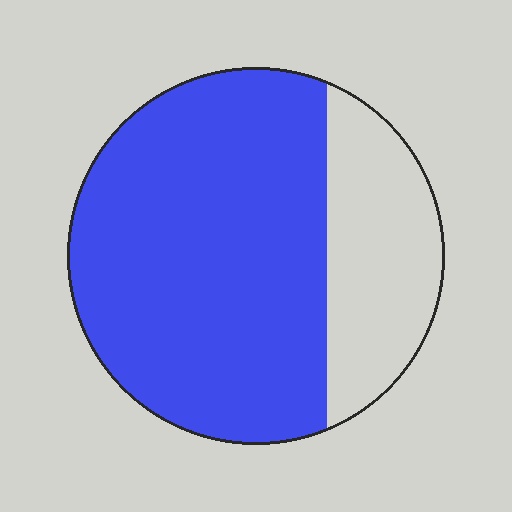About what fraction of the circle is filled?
About three quarters (3/4).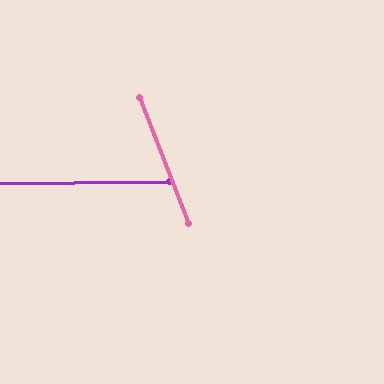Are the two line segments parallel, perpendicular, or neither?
Neither parallel nor perpendicular — they differ by about 69°.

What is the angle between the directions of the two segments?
Approximately 69 degrees.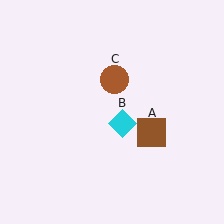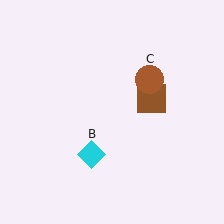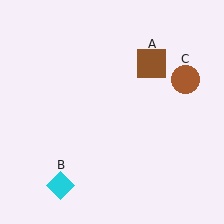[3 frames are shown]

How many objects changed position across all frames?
3 objects changed position: brown square (object A), cyan diamond (object B), brown circle (object C).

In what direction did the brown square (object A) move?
The brown square (object A) moved up.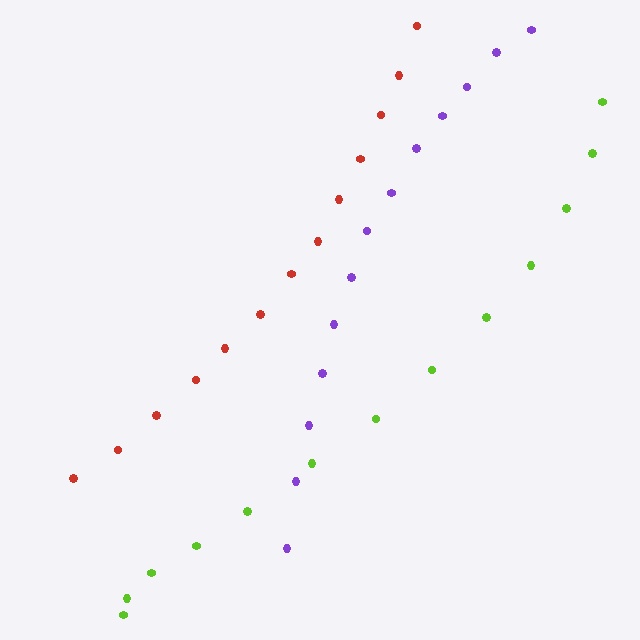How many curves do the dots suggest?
There are 3 distinct paths.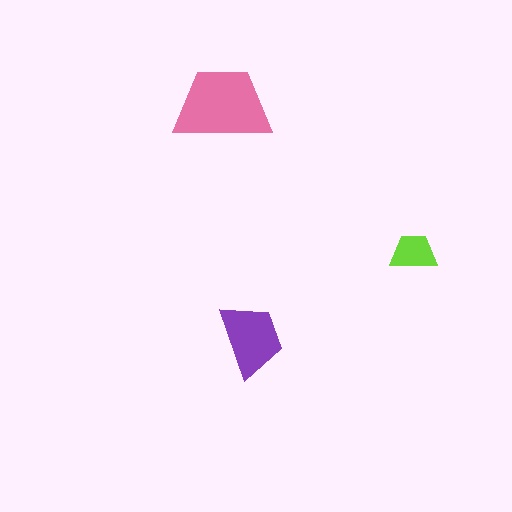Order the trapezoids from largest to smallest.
the pink one, the purple one, the lime one.